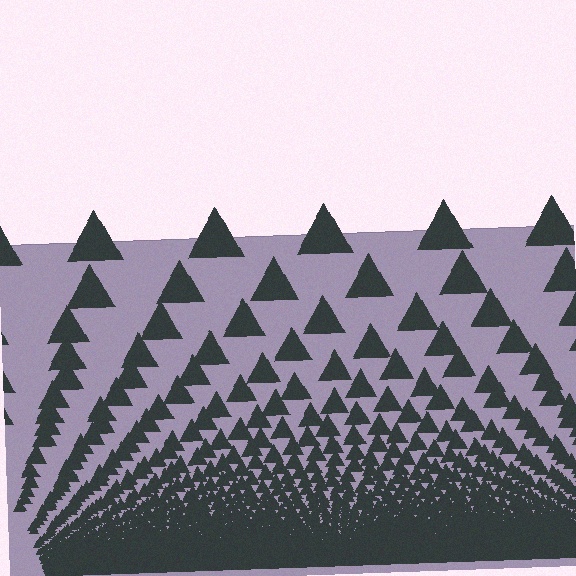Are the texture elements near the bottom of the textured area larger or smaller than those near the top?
Smaller. The gradient is inverted — elements near the bottom are smaller and denser.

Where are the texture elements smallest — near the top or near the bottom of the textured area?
Near the bottom.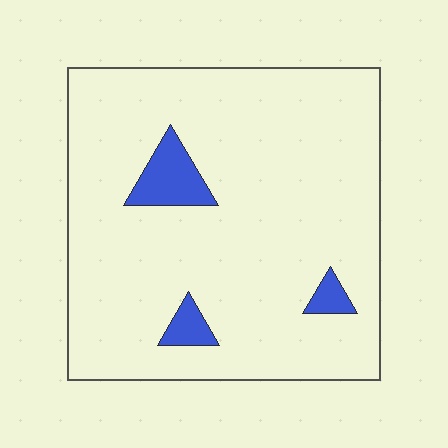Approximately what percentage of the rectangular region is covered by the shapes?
Approximately 5%.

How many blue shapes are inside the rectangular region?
3.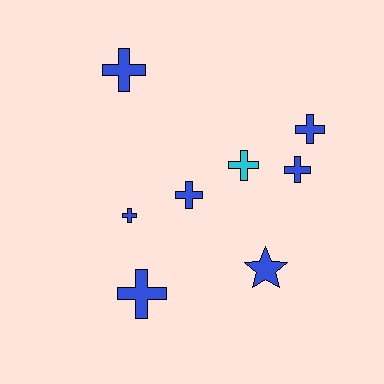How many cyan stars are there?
There are no cyan stars.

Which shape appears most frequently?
Cross, with 7 objects.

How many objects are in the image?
There are 8 objects.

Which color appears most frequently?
Blue, with 7 objects.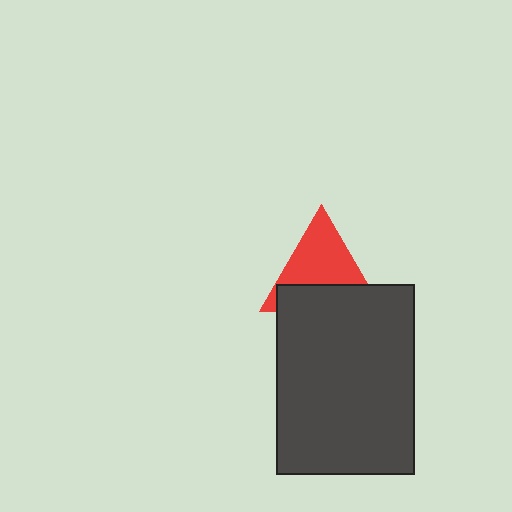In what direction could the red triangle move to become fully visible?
The red triangle could move up. That would shift it out from behind the dark gray rectangle entirely.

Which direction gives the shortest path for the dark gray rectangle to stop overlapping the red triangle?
Moving down gives the shortest separation.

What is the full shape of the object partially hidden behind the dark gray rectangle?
The partially hidden object is a red triangle.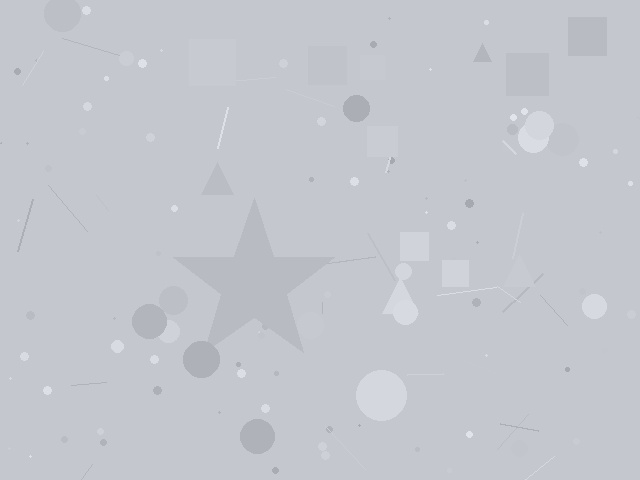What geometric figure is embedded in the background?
A star is embedded in the background.